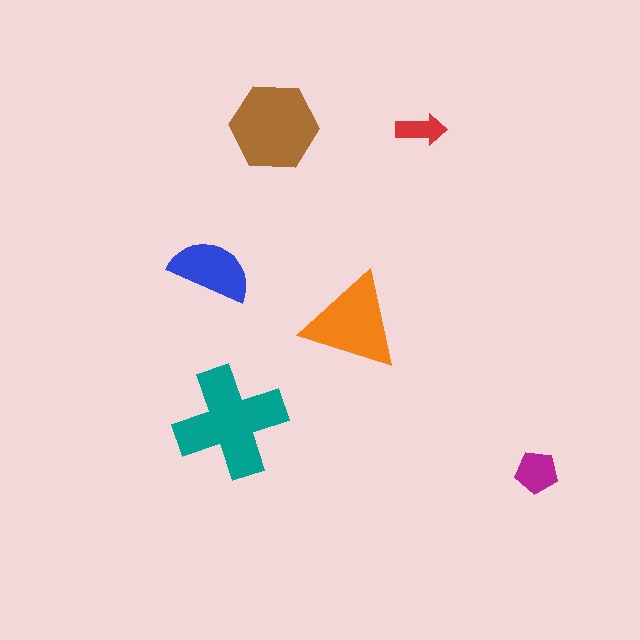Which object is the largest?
The teal cross.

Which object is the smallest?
The red arrow.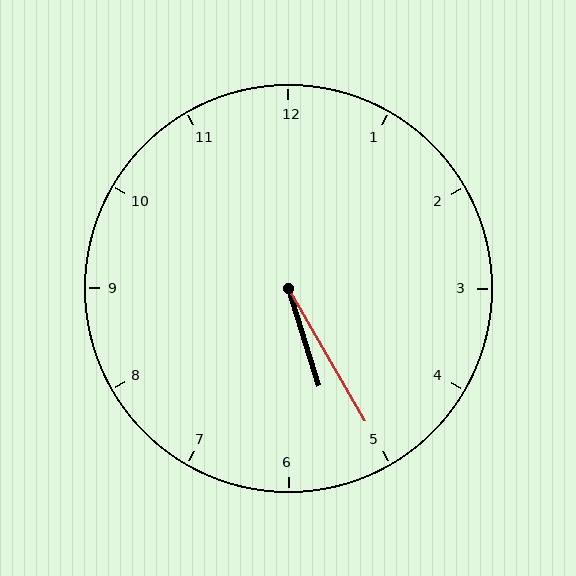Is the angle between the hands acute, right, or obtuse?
It is acute.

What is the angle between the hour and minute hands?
Approximately 12 degrees.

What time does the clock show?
5:25.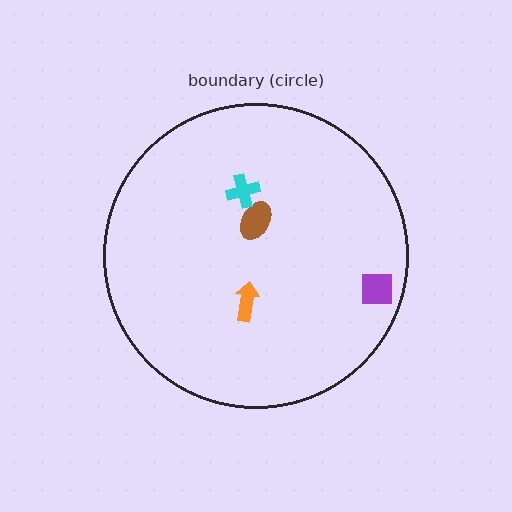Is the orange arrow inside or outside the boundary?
Inside.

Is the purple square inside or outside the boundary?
Inside.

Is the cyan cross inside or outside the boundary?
Inside.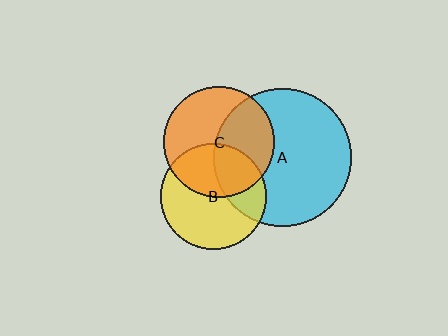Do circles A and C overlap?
Yes.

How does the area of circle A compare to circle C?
Approximately 1.6 times.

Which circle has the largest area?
Circle A (cyan).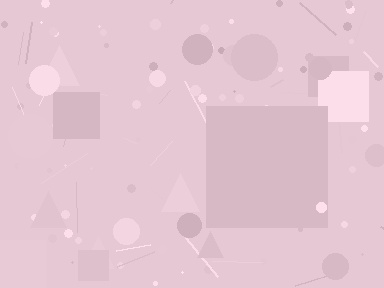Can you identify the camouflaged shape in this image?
The camouflaged shape is a square.